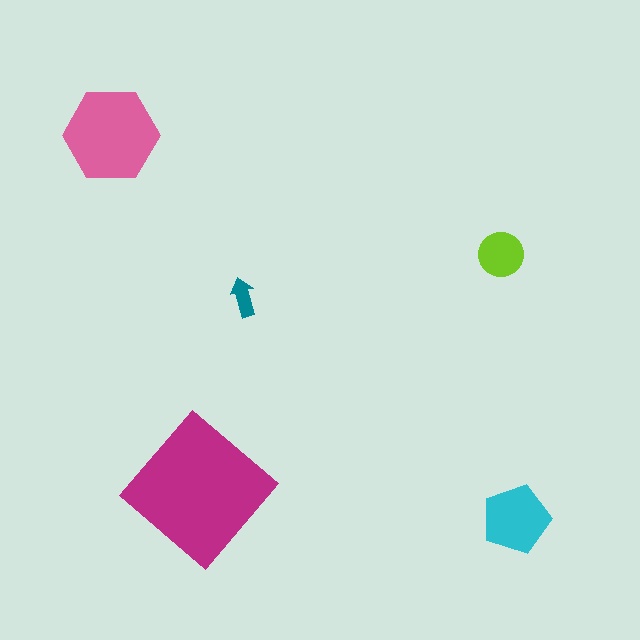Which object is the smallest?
The teal arrow.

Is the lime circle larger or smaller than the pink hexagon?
Smaller.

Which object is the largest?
The magenta diamond.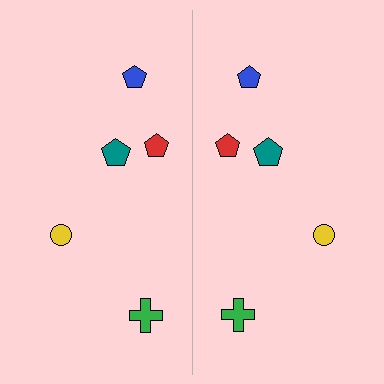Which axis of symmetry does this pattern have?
The pattern has a vertical axis of symmetry running through the center of the image.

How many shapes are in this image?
There are 10 shapes in this image.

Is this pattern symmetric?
Yes, this pattern has bilateral (reflection) symmetry.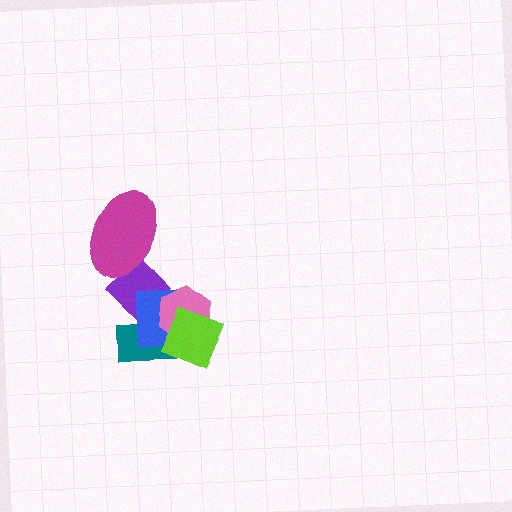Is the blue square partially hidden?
Yes, it is partially covered by another shape.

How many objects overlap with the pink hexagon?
4 objects overlap with the pink hexagon.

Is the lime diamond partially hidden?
No, no other shape covers it.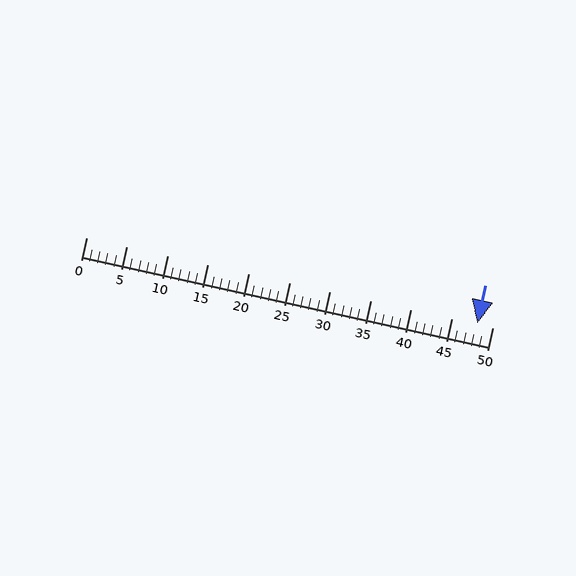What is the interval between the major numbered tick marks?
The major tick marks are spaced 5 units apart.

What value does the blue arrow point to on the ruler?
The blue arrow points to approximately 48.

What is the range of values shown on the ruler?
The ruler shows values from 0 to 50.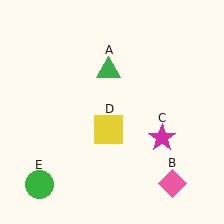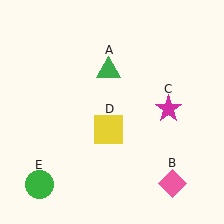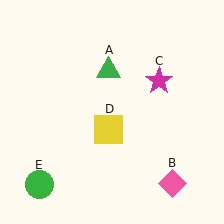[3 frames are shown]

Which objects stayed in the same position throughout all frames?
Green triangle (object A) and pink diamond (object B) and yellow square (object D) and green circle (object E) remained stationary.